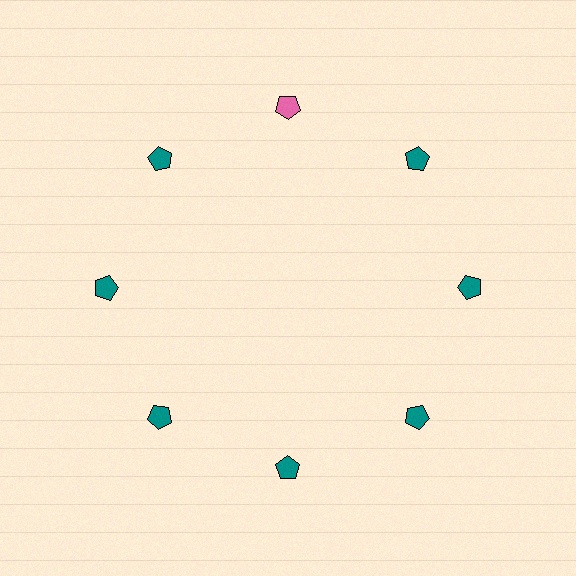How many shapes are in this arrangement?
There are 8 shapes arranged in a ring pattern.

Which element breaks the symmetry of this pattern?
The pink pentagon at roughly the 12 o'clock position breaks the symmetry. All other shapes are teal pentagons.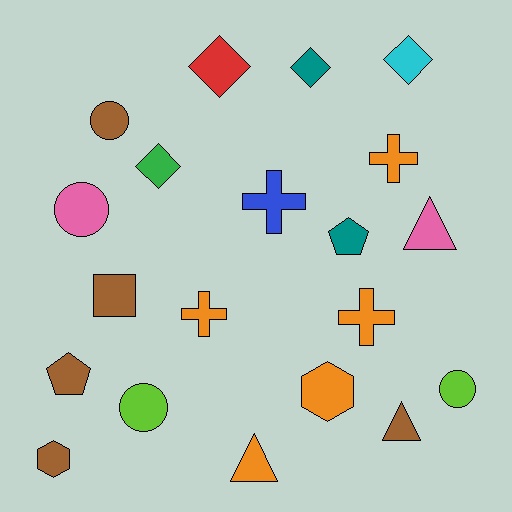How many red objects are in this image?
There is 1 red object.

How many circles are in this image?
There are 4 circles.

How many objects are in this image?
There are 20 objects.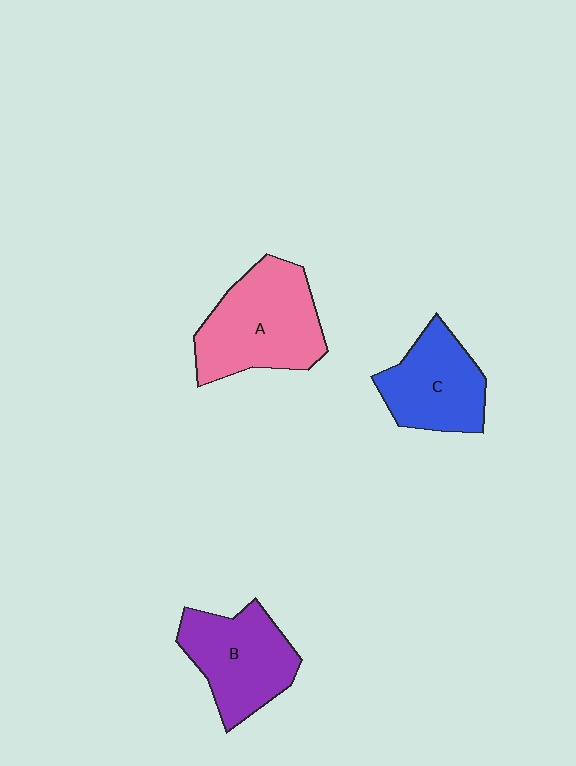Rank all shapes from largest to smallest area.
From largest to smallest: A (pink), B (purple), C (blue).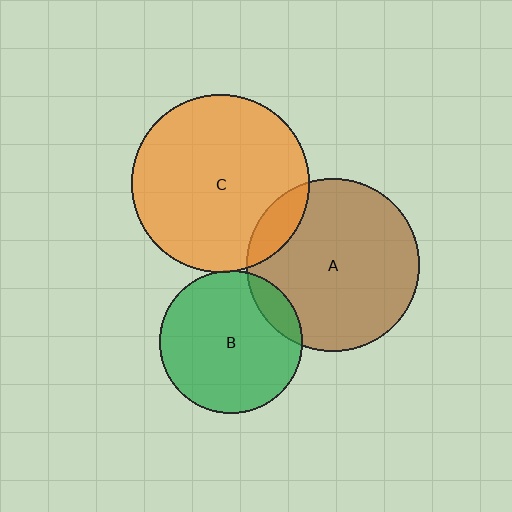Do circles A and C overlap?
Yes.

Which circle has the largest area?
Circle C (orange).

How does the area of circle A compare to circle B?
Approximately 1.5 times.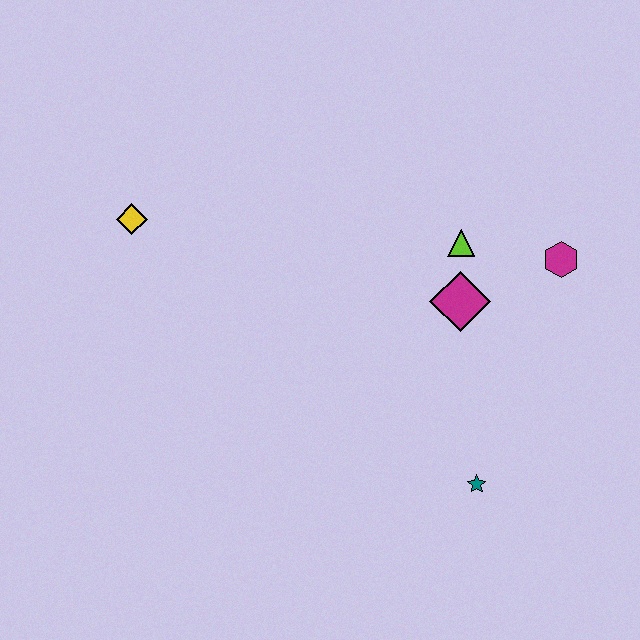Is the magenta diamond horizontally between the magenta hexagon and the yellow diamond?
Yes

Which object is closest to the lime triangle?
The magenta diamond is closest to the lime triangle.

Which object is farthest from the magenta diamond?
The yellow diamond is farthest from the magenta diamond.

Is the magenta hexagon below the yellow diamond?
Yes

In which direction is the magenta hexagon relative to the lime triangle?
The magenta hexagon is to the right of the lime triangle.